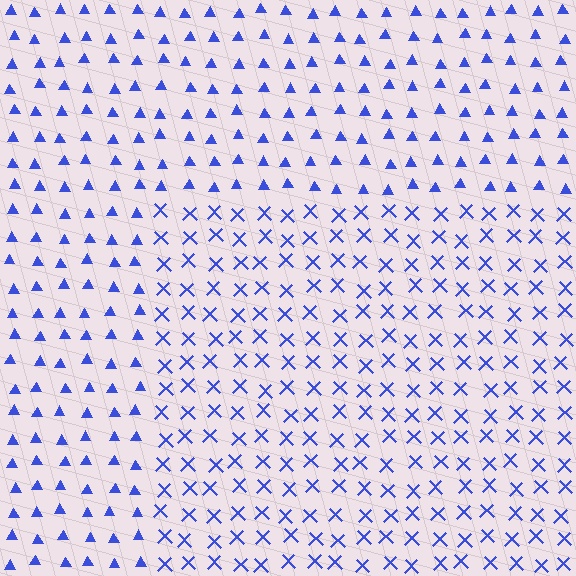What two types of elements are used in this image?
The image uses X marks inside the rectangle region and triangles outside it.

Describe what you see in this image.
The image is filled with small blue elements arranged in a uniform grid. A rectangle-shaped region contains X marks, while the surrounding area contains triangles. The boundary is defined purely by the change in element shape.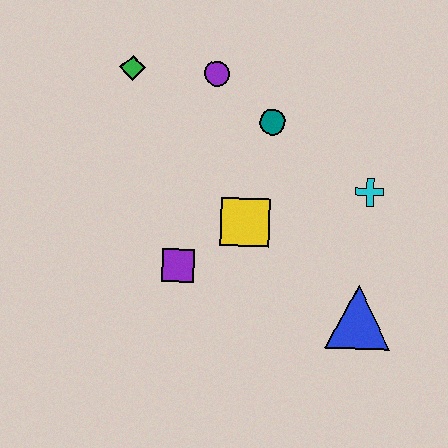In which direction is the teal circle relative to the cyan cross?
The teal circle is to the left of the cyan cross.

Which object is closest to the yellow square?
The purple square is closest to the yellow square.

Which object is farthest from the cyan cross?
The green diamond is farthest from the cyan cross.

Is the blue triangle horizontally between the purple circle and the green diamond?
No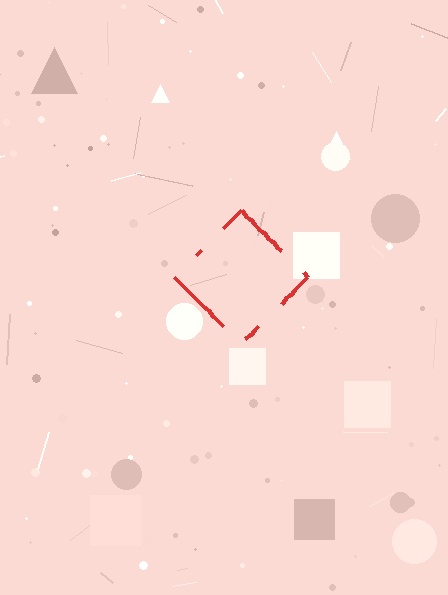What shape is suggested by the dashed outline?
The dashed outline suggests a diamond.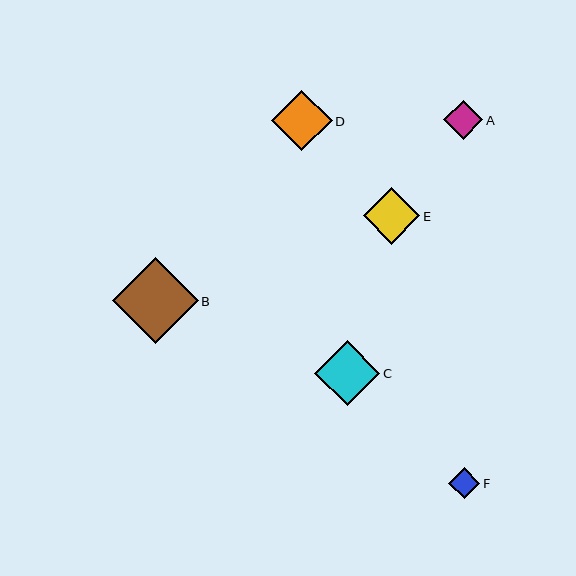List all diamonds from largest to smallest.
From largest to smallest: B, C, D, E, A, F.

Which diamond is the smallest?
Diamond F is the smallest with a size of approximately 31 pixels.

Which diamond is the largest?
Diamond B is the largest with a size of approximately 86 pixels.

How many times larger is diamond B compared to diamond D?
Diamond B is approximately 1.4 times the size of diamond D.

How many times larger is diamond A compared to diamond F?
Diamond A is approximately 1.2 times the size of diamond F.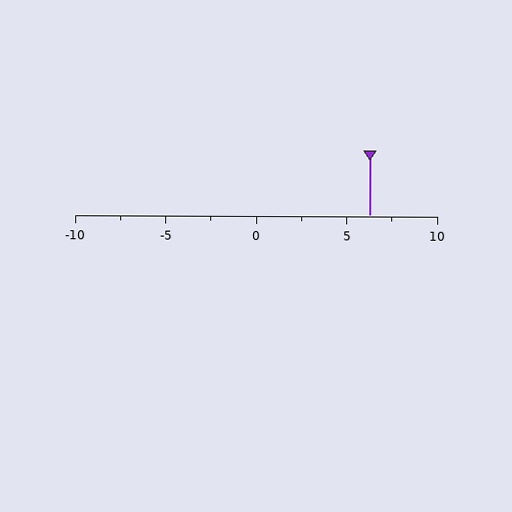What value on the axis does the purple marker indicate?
The marker indicates approximately 6.2.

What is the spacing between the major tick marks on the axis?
The major ticks are spaced 5 apart.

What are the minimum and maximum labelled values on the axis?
The axis runs from -10 to 10.